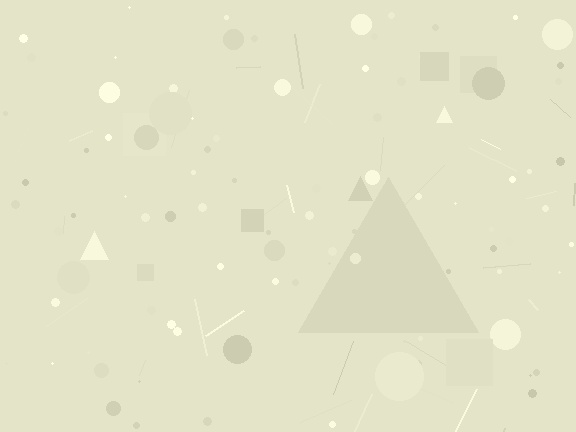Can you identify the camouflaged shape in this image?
The camouflaged shape is a triangle.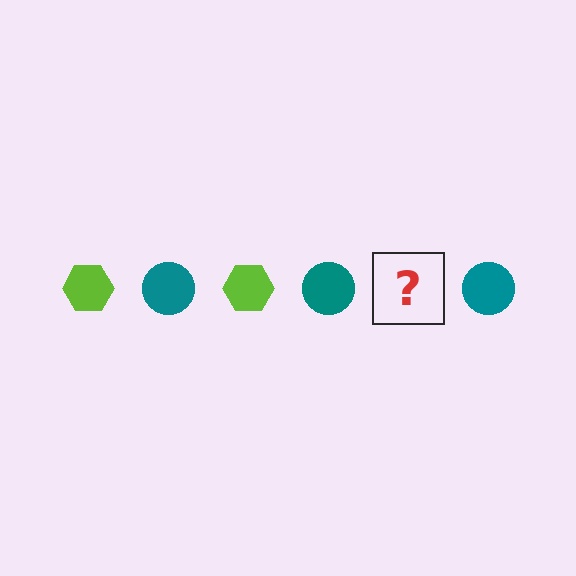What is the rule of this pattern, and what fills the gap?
The rule is that the pattern alternates between lime hexagon and teal circle. The gap should be filled with a lime hexagon.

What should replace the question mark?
The question mark should be replaced with a lime hexagon.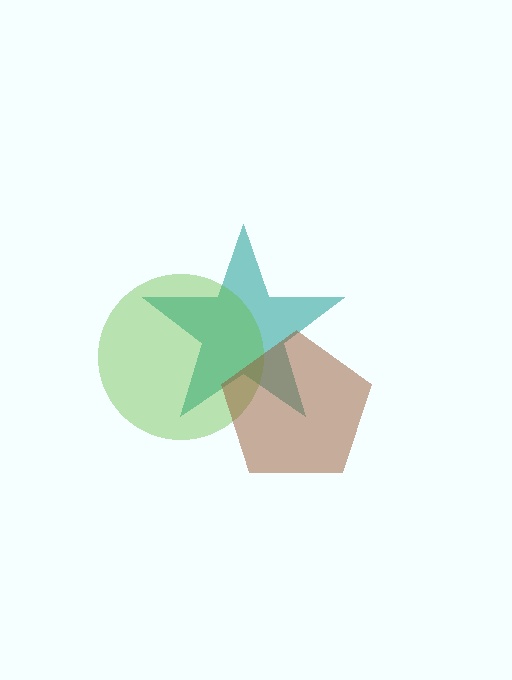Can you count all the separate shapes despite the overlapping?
Yes, there are 3 separate shapes.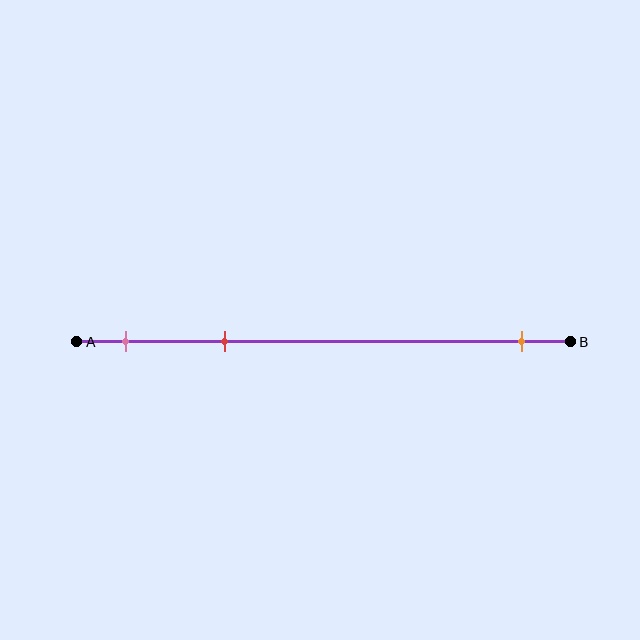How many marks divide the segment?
There are 3 marks dividing the segment.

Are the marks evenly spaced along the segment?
No, the marks are not evenly spaced.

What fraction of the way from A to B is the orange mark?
The orange mark is approximately 90% (0.9) of the way from A to B.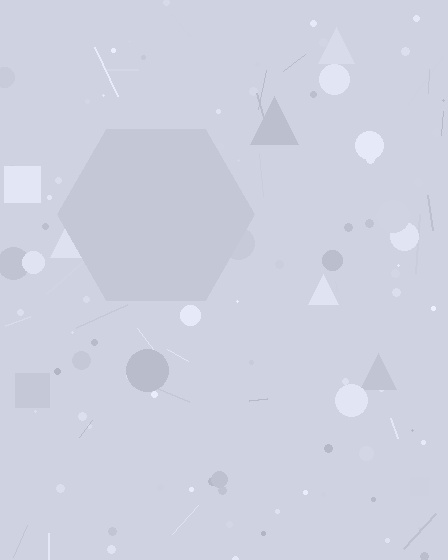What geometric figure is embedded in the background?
A hexagon is embedded in the background.